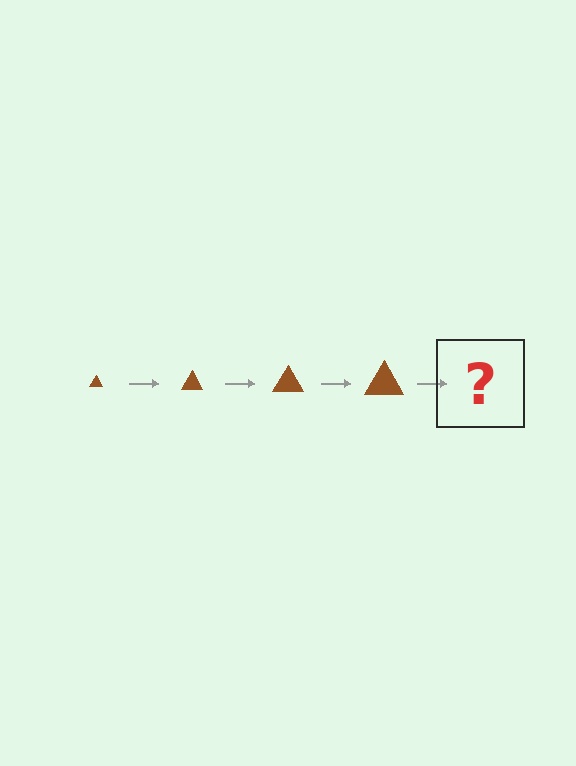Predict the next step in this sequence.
The next step is a brown triangle, larger than the previous one.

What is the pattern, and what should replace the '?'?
The pattern is that the triangle gets progressively larger each step. The '?' should be a brown triangle, larger than the previous one.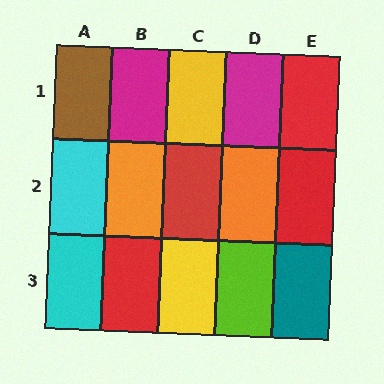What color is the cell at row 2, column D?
Orange.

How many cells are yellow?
2 cells are yellow.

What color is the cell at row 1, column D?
Magenta.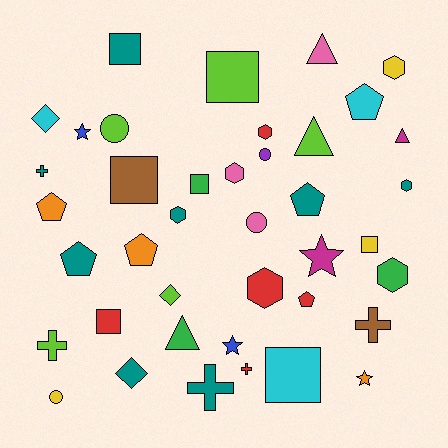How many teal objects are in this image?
There are 8 teal objects.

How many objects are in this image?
There are 40 objects.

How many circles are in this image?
There are 4 circles.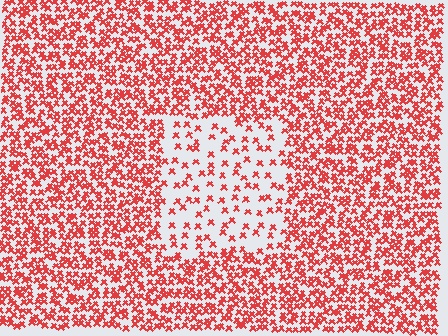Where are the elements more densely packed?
The elements are more densely packed outside the rectangle boundary.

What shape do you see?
I see a rectangle.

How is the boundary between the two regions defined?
The boundary is defined by a change in element density (approximately 2.7x ratio). All elements are the same color, size, and shape.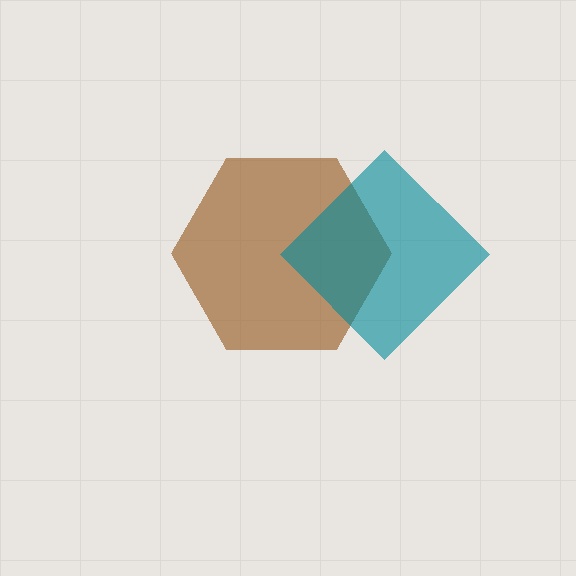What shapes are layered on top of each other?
The layered shapes are: a brown hexagon, a teal diamond.